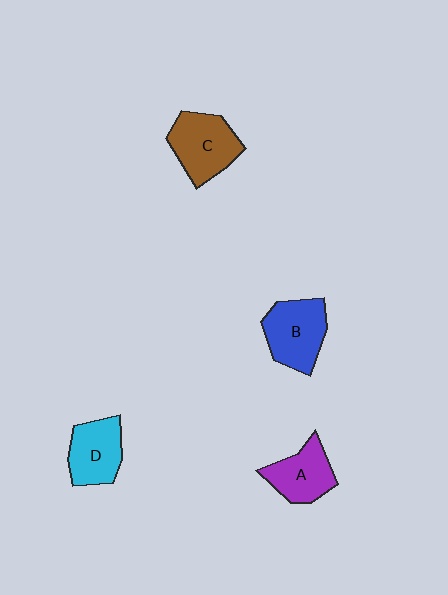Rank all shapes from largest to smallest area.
From largest to smallest: C (brown), B (blue), D (cyan), A (purple).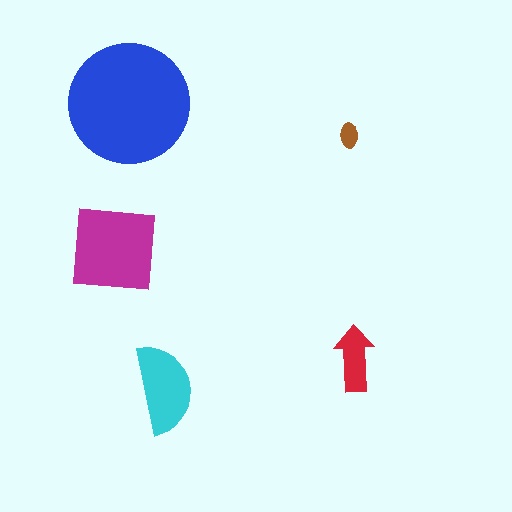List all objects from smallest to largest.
The brown ellipse, the red arrow, the cyan semicircle, the magenta square, the blue circle.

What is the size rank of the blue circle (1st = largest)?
1st.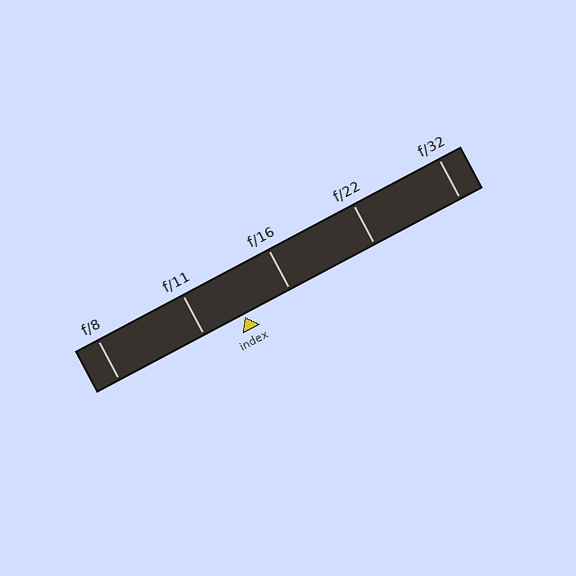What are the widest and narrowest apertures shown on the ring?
The widest aperture shown is f/8 and the narrowest is f/32.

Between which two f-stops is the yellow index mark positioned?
The index mark is between f/11 and f/16.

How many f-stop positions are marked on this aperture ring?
There are 5 f-stop positions marked.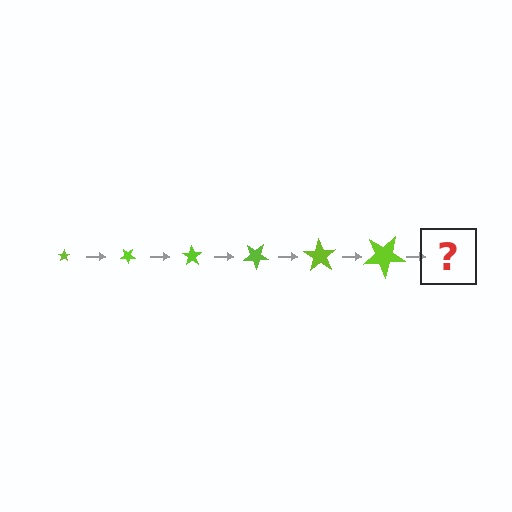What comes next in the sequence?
The next element should be a star, larger than the previous one and rotated 210 degrees from the start.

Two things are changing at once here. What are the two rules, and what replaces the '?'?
The two rules are that the star grows larger each step and it rotates 35 degrees each step. The '?' should be a star, larger than the previous one and rotated 210 degrees from the start.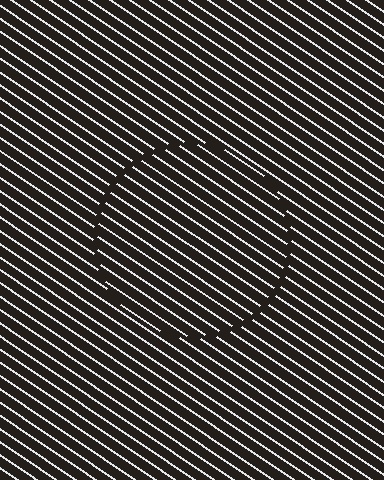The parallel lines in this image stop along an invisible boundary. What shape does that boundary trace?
An illusory circle. The interior of the shape contains the same grating, shifted by half a period — the contour is defined by the phase discontinuity where line-ends from the inner and outer gratings abut.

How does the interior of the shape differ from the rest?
The interior of the shape contains the same grating, shifted by half a period — the contour is defined by the phase discontinuity where line-ends from the inner and outer gratings abut.